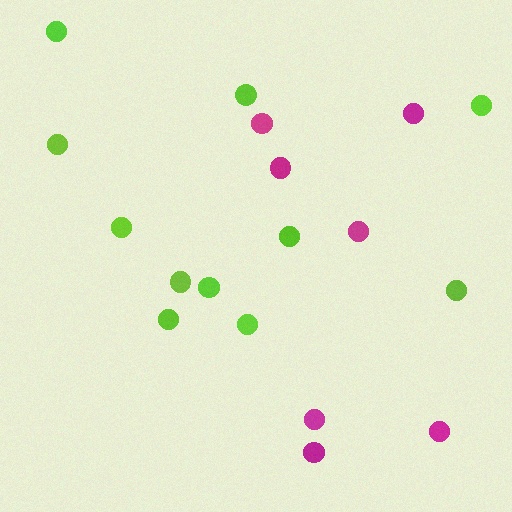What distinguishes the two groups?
There are 2 groups: one group of magenta circles (7) and one group of lime circles (11).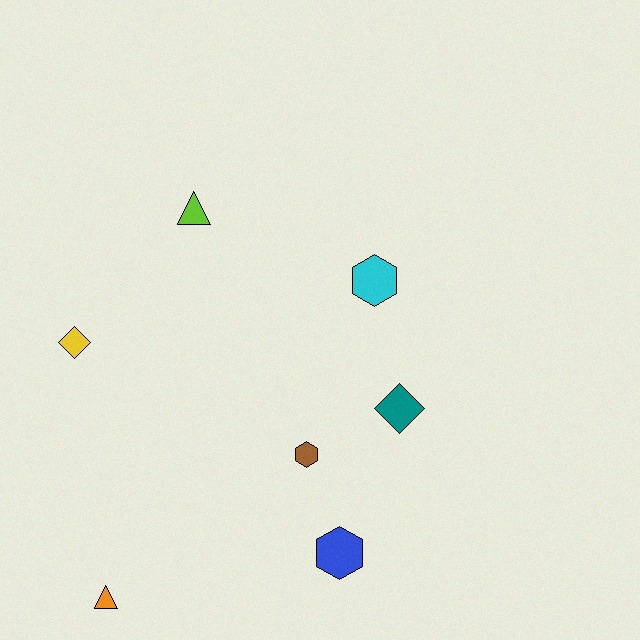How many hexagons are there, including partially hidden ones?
There are 3 hexagons.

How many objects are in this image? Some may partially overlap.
There are 7 objects.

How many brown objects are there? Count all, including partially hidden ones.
There is 1 brown object.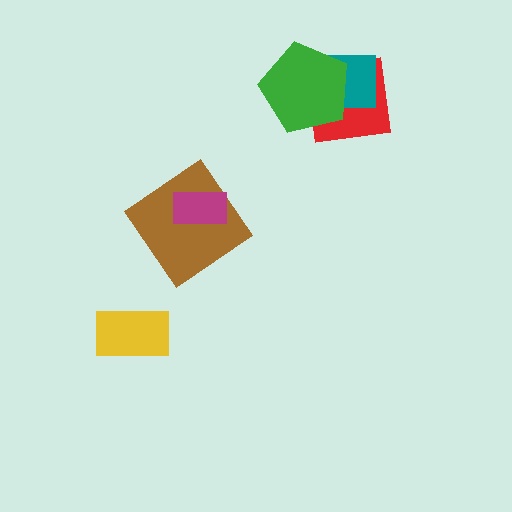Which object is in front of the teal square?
The green pentagon is in front of the teal square.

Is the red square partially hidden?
Yes, it is partially covered by another shape.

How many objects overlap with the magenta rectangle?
1 object overlaps with the magenta rectangle.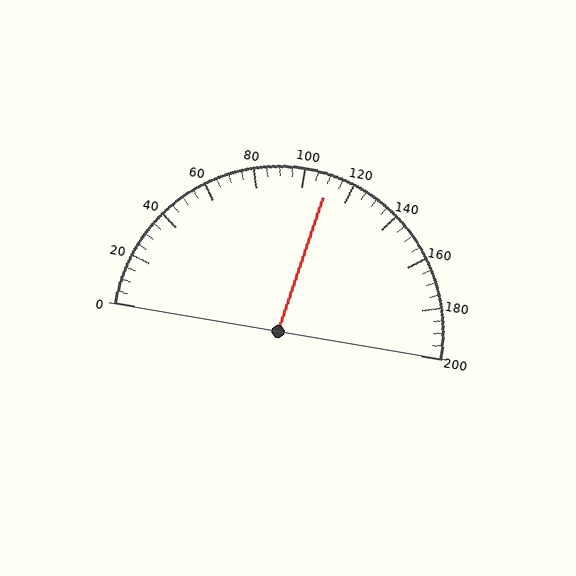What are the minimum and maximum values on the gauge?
The gauge ranges from 0 to 200.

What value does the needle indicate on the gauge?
The needle indicates approximately 110.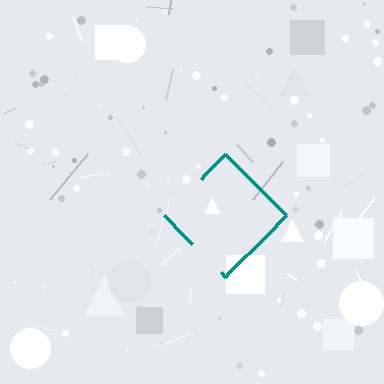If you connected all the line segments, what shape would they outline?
They would outline a diamond.